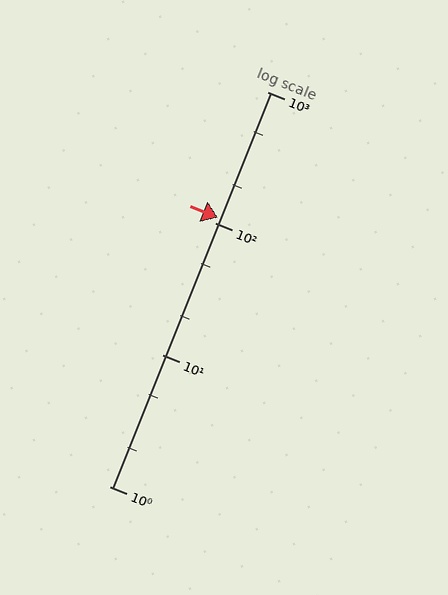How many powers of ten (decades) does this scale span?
The scale spans 3 decades, from 1 to 1000.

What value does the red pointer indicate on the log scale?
The pointer indicates approximately 110.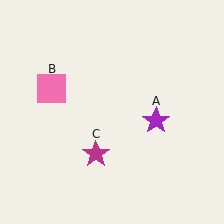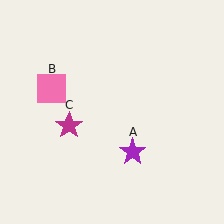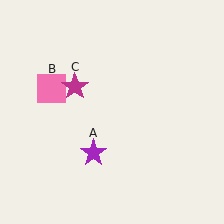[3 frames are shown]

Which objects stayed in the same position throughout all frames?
Pink square (object B) remained stationary.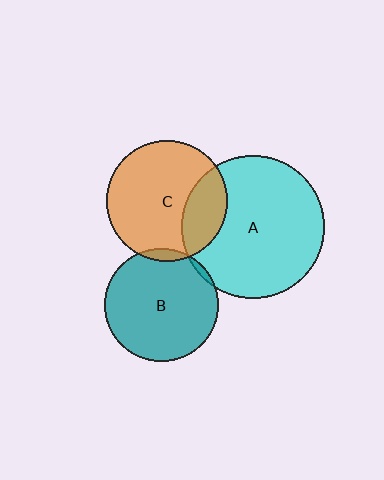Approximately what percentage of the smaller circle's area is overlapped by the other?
Approximately 5%.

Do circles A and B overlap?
Yes.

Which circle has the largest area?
Circle A (cyan).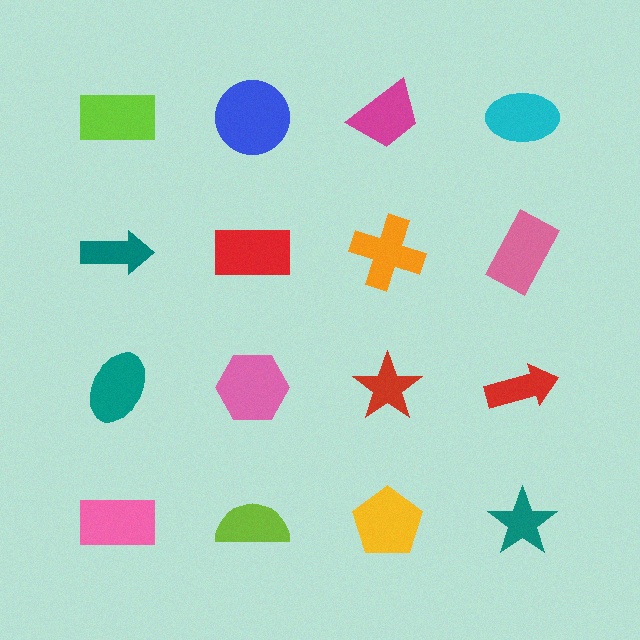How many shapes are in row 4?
4 shapes.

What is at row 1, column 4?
A cyan ellipse.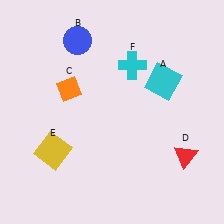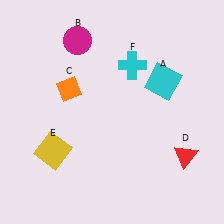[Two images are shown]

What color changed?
The circle (B) changed from blue in Image 1 to magenta in Image 2.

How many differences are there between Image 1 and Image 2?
There is 1 difference between the two images.